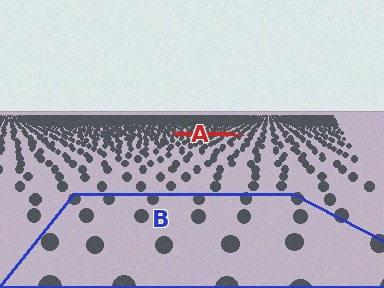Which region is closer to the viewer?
Region B is closer. The texture elements there are larger and more spread out.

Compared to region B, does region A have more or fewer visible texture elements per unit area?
Region A has more texture elements per unit area — they are packed more densely because it is farther away.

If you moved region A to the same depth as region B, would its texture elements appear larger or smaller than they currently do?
They would appear larger. At a closer depth, the same texture elements are projected at a bigger on-screen size.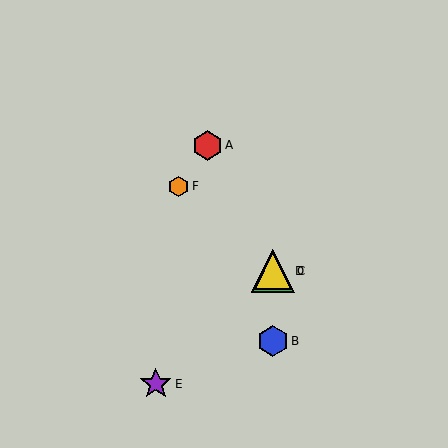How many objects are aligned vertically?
3 objects (B, C, D) are aligned vertically.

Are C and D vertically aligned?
Yes, both are at x≈273.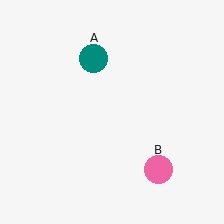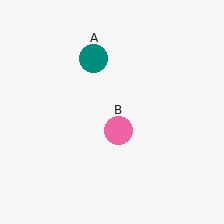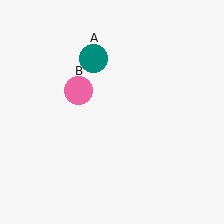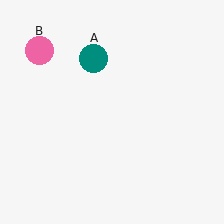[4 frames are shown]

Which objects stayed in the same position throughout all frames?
Teal circle (object A) remained stationary.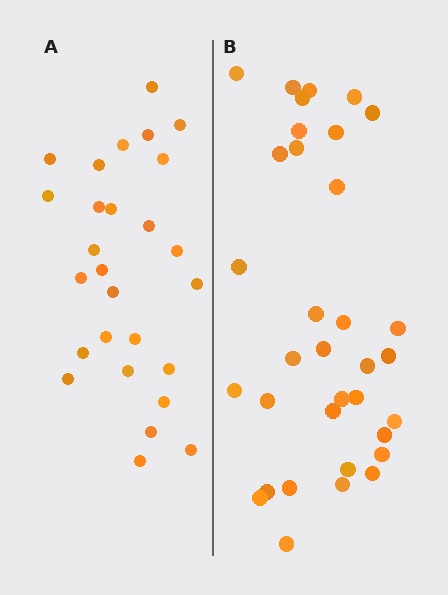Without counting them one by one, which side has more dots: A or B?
Region B (the right region) has more dots.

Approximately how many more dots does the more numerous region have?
Region B has roughly 8 or so more dots than region A.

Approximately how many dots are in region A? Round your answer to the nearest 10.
About 30 dots. (The exact count is 27, which rounds to 30.)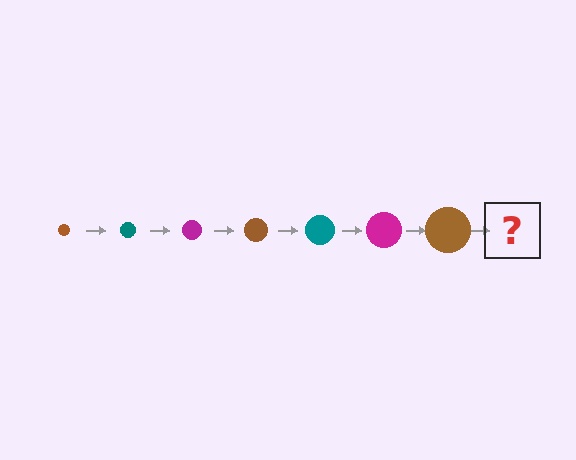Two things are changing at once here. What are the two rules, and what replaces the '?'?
The two rules are that the circle grows larger each step and the color cycles through brown, teal, and magenta. The '?' should be a teal circle, larger than the previous one.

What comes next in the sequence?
The next element should be a teal circle, larger than the previous one.